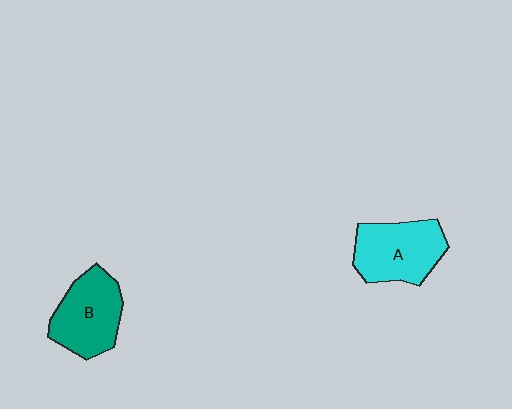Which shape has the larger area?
Shape A (cyan).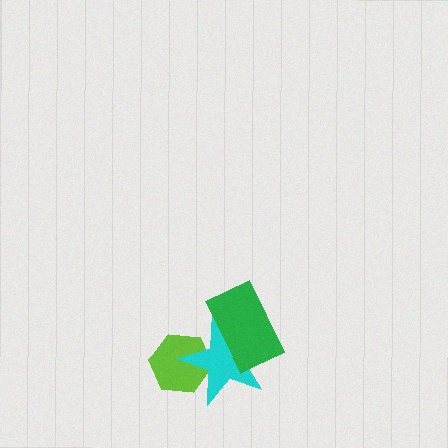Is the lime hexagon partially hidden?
Yes, it is partially covered by another shape.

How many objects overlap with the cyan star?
2 objects overlap with the cyan star.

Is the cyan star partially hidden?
Yes, it is partially covered by another shape.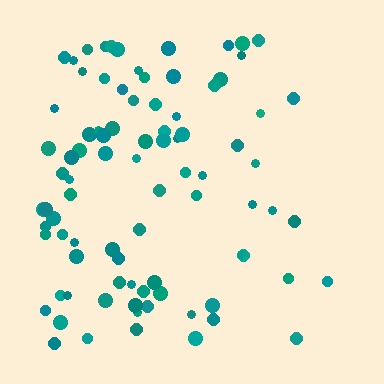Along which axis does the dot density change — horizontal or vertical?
Horizontal.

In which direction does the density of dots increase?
From right to left, with the left side densest.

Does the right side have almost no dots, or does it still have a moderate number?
Still a moderate number, just noticeably fewer than the left.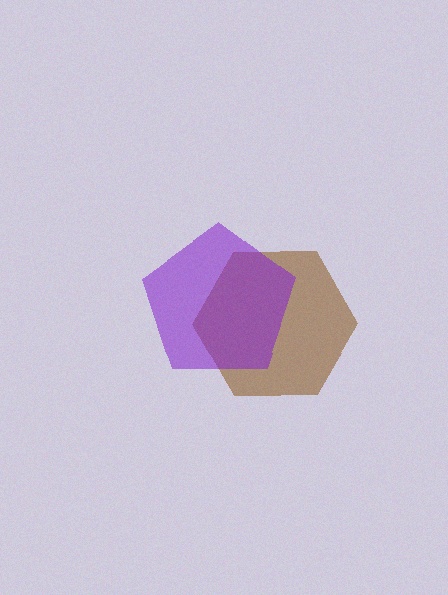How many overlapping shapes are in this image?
There are 2 overlapping shapes in the image.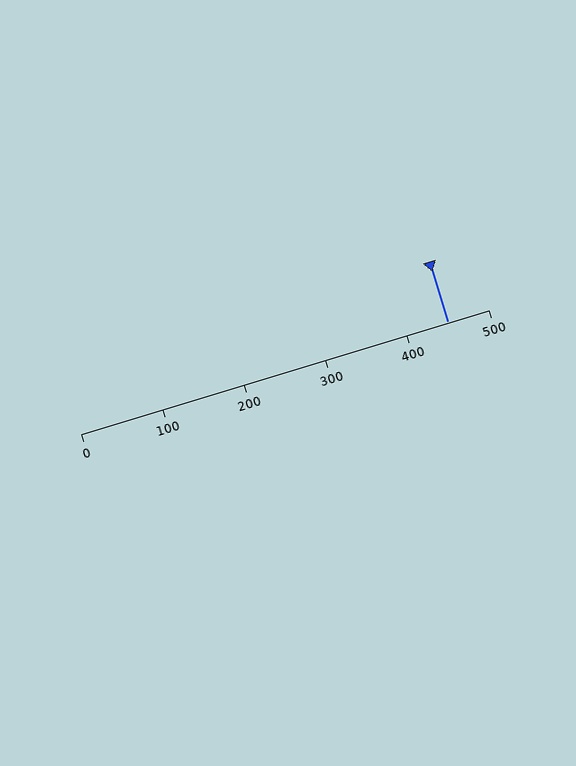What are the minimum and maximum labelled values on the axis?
The axis runs from 0 to 500.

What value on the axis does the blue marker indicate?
The marker indicates approximately 450.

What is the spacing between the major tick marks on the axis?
The major ticks are spaced 100 apart.